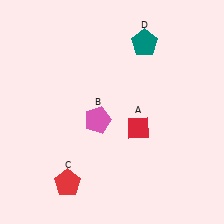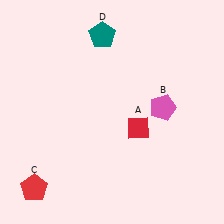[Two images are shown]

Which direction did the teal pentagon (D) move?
The teal pentagon (D) moved left.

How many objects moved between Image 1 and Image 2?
3 objects moved between the two images.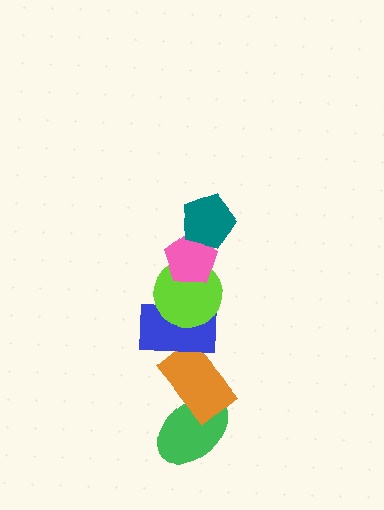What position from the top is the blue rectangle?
The blue rectangle is 4th from the top.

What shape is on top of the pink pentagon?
The teal pentagon is on top of the pink pentagon.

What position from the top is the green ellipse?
The green ellipse is 6th from the top.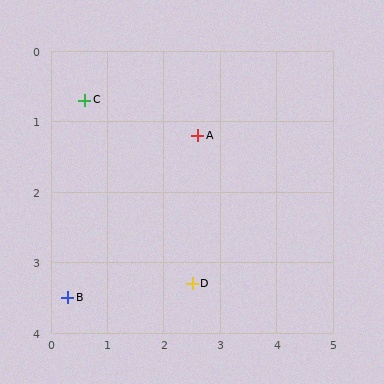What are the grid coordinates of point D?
Point D is at approximately (2.5, 3.3).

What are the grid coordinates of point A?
Point A is at approximately (2.6, 1.2).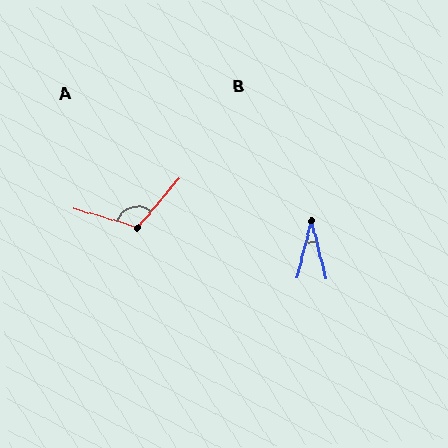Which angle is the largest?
A, at approximately 114 degrees.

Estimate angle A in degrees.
Approximately 114 degrees.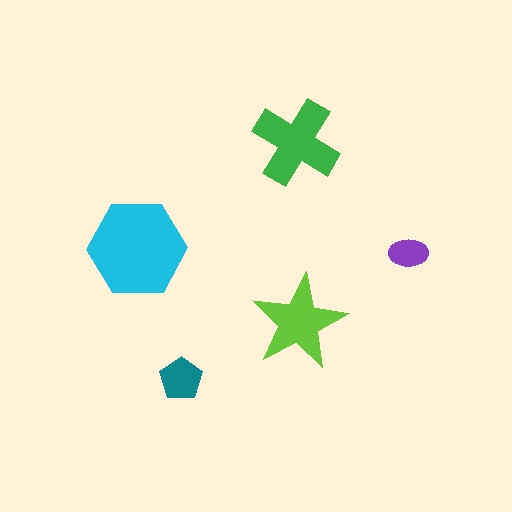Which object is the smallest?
The purple ellipse.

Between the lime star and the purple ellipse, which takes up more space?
The lime star.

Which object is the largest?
The cyan hexagon.